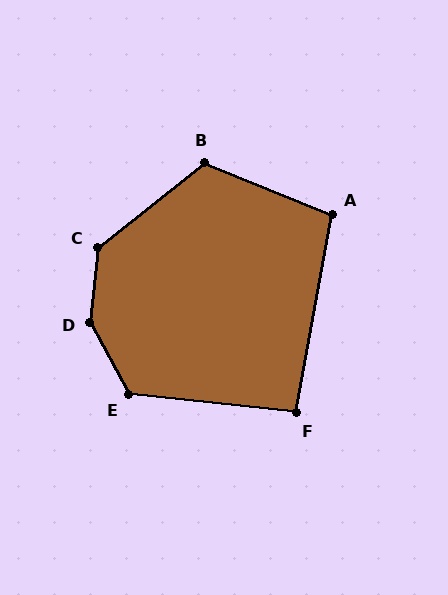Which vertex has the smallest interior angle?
F, at approximately 94 degrees.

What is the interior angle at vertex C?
Approximately 134 degrees (obtuse).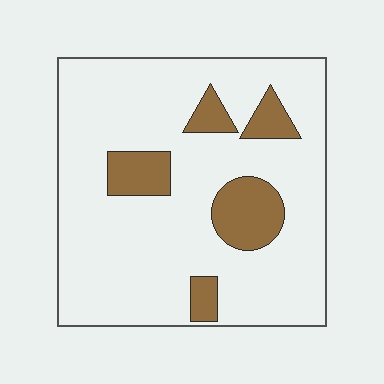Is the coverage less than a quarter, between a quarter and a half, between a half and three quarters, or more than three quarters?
Less than a quarter.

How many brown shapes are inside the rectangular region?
5.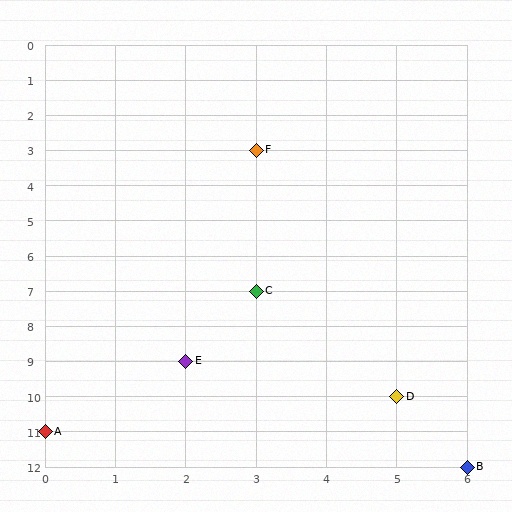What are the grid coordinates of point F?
Point F is at grid coordinates (3, 3).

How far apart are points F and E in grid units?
Points F and E are 1 column and 6 rows apart (about 6.1 grid units diagonally).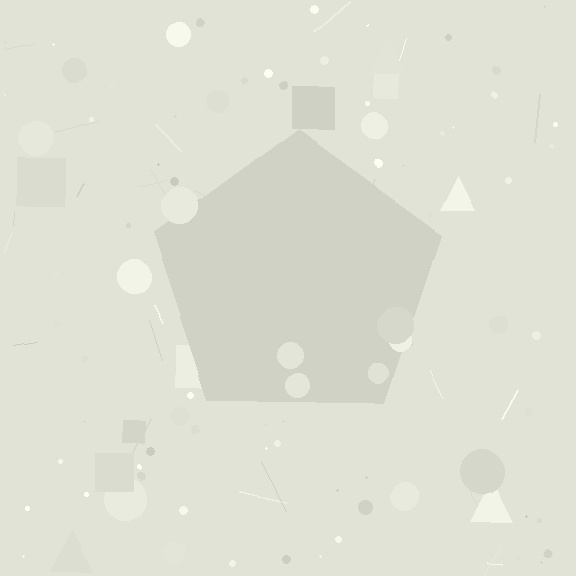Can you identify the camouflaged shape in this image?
The camouflaged shape is a pentagon.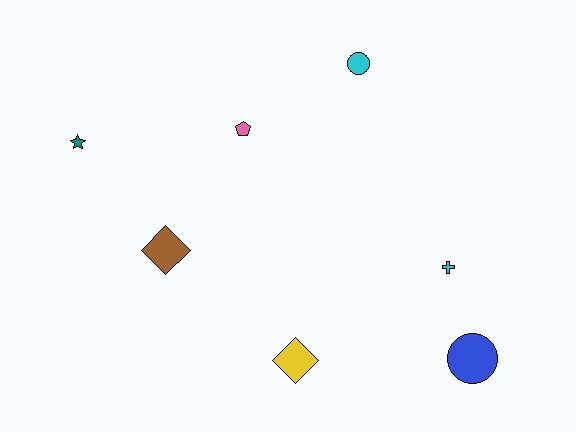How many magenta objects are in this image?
There are no magenta objects.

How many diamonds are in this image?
There are 2 diamonds.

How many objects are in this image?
There are 7 objects.